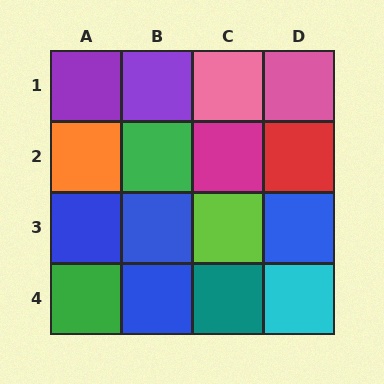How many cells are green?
2 cells are green.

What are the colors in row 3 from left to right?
Blue, blue, lime, blue.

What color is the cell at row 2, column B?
Green.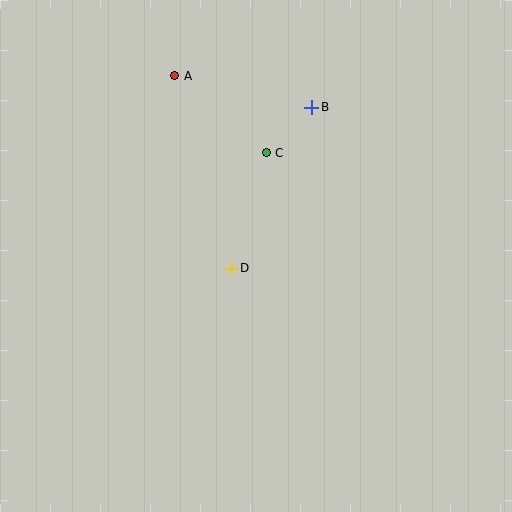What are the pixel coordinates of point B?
Point B is at (312, 107).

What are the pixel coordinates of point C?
Point C is at (266, 153).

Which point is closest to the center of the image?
Point D at (231, 268) is closest to the center.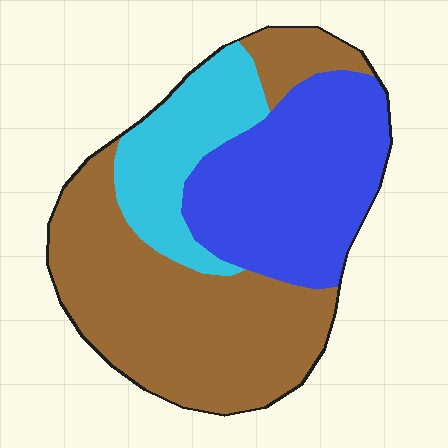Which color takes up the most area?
Brown, at roughly 50%.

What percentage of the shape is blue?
Blue takes up about one third (1/3) of the shape.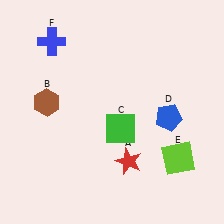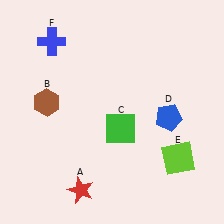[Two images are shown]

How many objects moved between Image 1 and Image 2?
1 object moved between the two images.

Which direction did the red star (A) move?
The red star (A) moved left.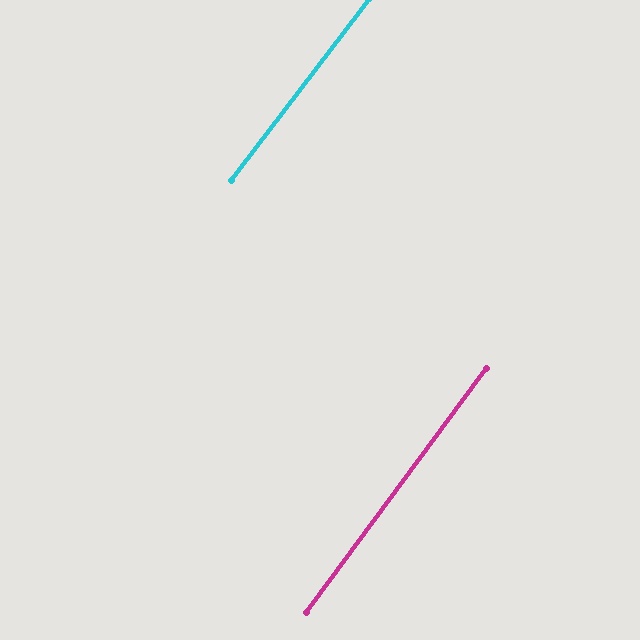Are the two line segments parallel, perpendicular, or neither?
Parallel — their directions differ by only 0.8°.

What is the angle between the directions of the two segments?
Approximately 1 degree.